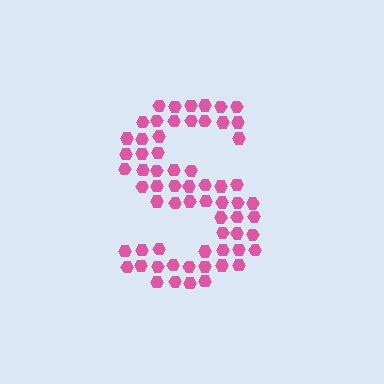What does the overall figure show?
The overall figure shows the letter S.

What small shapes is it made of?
It is made of small hexagons.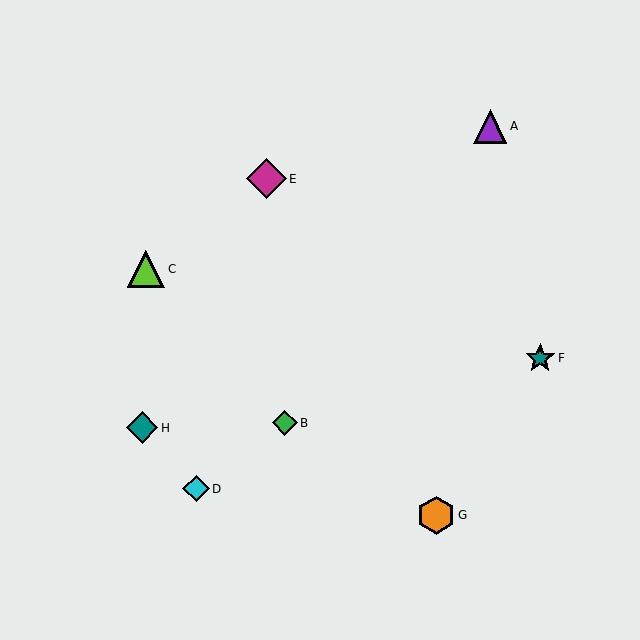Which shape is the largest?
The magenta diamond (labeled E) is the largest.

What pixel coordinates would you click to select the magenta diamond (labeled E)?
Click at (267, 179) to select the magenta diamond E.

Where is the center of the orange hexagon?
The center of the orange hexagon is at (436, 515).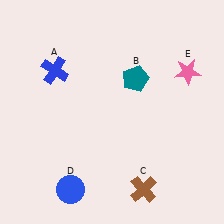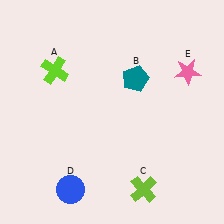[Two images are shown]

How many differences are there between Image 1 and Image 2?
There are 2 differences between the two images.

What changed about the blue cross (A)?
In Image 1, A is blue. In Image 2, it changed to lime.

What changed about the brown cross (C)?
In Image 1, C is brown. In Image 2, it changed to lime.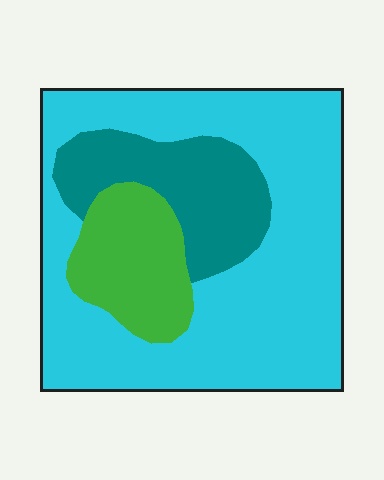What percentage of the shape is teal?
Teal takes up about one fifth (1/5) of the shape.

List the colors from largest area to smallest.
From largest to smallest: cyan, teal, green.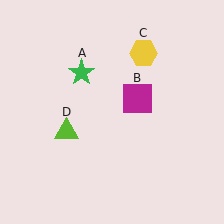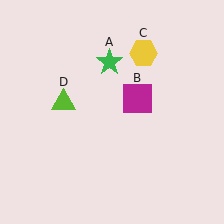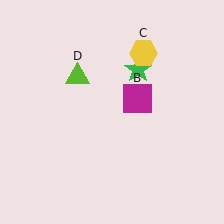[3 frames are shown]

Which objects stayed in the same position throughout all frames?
Magenta square (object B) and yellow hexagon (object C) remained stationary.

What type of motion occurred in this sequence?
The green star (object A), lime triangle (object D) rotated clockwise around the center of the scene.